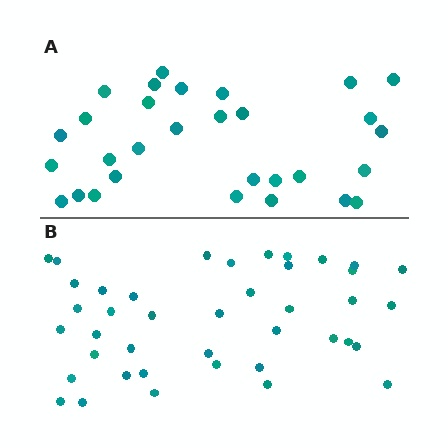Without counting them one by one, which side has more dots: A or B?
Region B (the bottom region) has more dots.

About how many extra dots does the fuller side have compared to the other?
Region B has roughly 12 or so more dots than region A.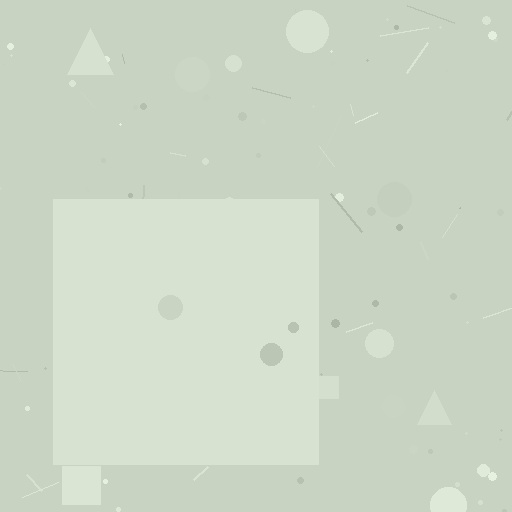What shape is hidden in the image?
A square is hidden in the image.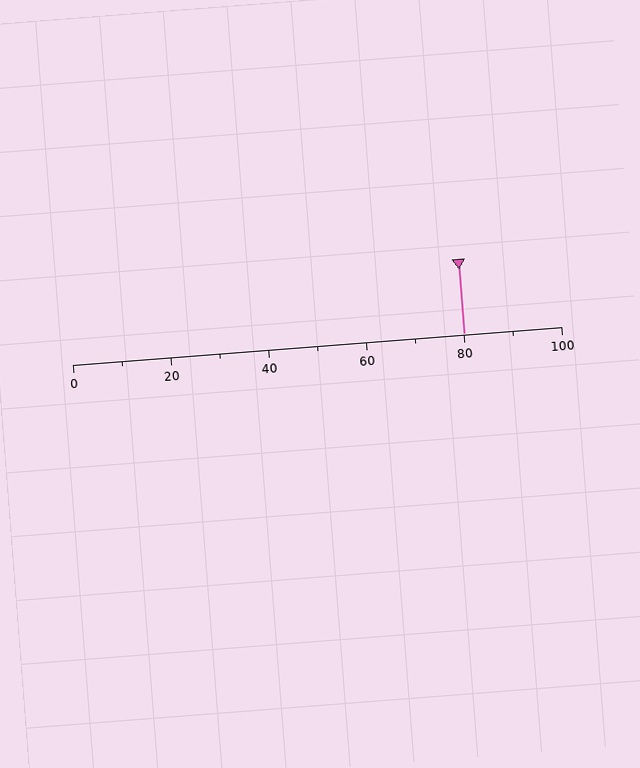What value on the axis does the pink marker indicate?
The marker indicates approximately 80.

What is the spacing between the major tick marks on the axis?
The major ticks are spaced 20 apart.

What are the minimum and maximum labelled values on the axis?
The axis runs from 0 to 100.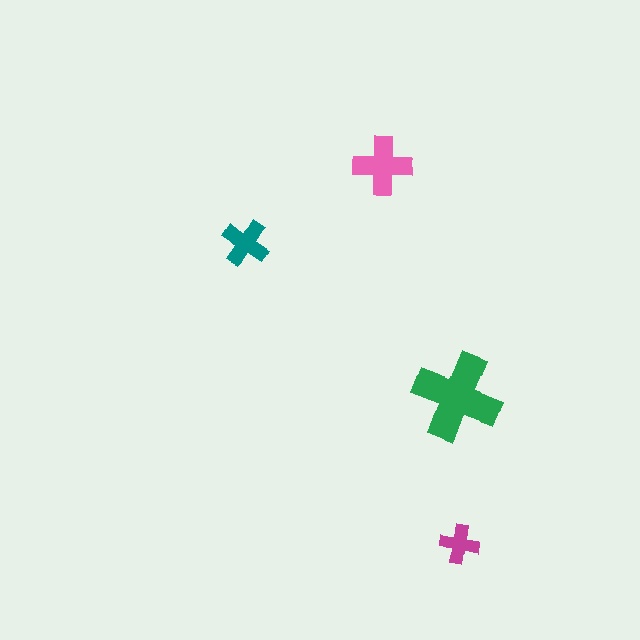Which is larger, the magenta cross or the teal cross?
The teal one.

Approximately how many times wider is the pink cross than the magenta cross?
About 1.5 times wider.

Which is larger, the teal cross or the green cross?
The green one.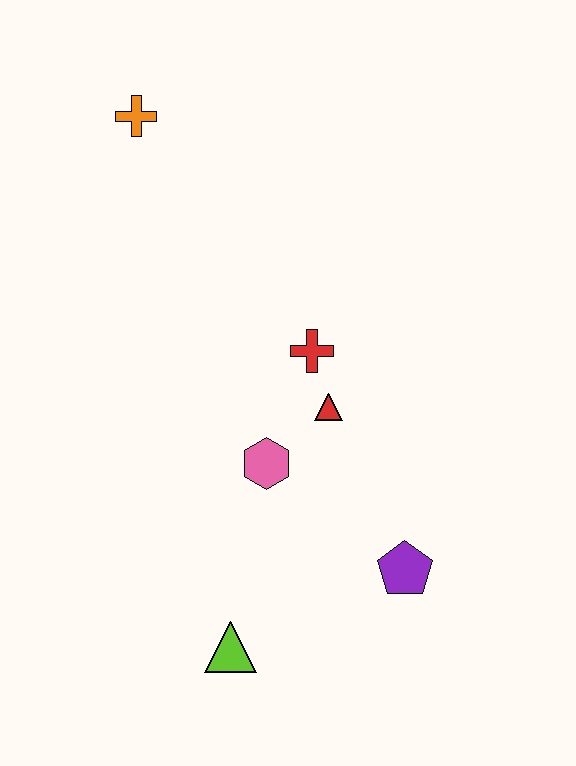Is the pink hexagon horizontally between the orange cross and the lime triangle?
No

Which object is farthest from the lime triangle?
The orange cross is farthest from the lime triangle.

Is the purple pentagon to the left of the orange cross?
No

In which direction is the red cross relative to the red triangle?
The red cross is above the red triangle.